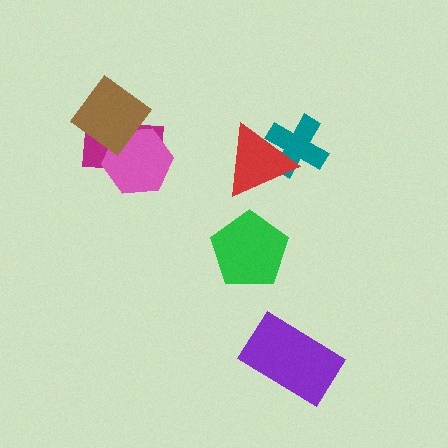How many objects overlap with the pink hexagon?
2 objects overlap with the pink hexagon.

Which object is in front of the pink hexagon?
The brown diamond is in front of the pink hexagon.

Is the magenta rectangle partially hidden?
Yes, it is partially covered by another shape.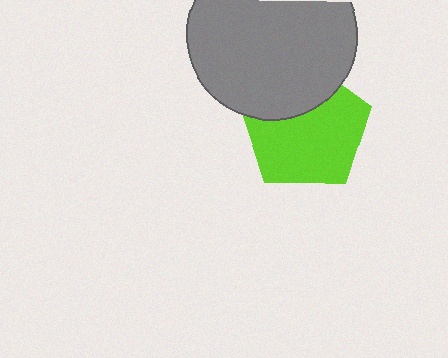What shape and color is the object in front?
The object in front is a gray circle.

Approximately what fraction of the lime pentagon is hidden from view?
Roughly 31% of the lime pentagon is hidden behind the gray circle.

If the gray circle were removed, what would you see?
You would see the complete lime pentagon.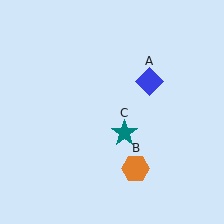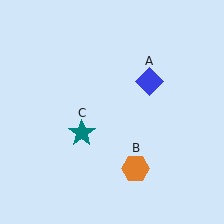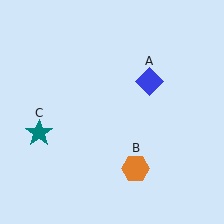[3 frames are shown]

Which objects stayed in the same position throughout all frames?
Blue diamond (object A) and orange hexagon (object B) remained stationary.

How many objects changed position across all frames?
1 object changed position: teal star (object C).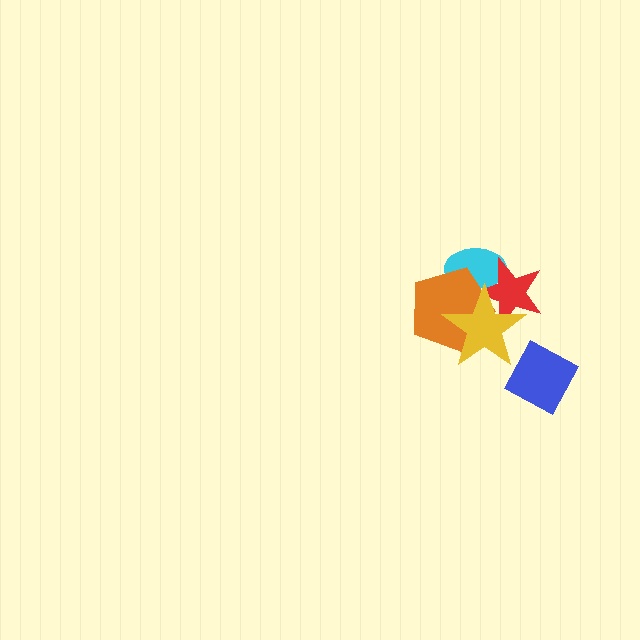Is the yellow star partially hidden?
No, no other shape covers it.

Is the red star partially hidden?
Yes, it is partially covered by another shape.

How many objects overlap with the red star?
3 objects overlap with the red star.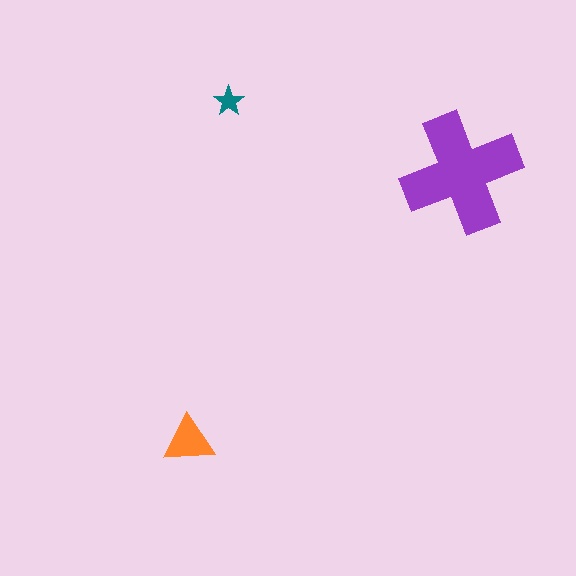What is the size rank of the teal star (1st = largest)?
3rd.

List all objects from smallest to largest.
The teal star, the orange triangle, the purple cross.